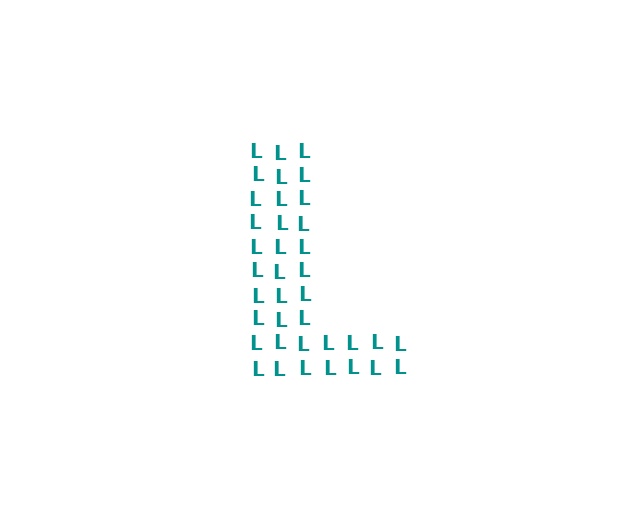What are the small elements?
The small elements are letter L's.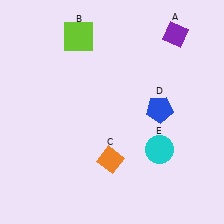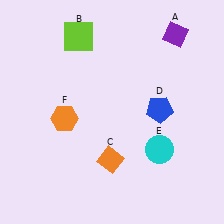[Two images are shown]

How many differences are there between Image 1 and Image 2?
There is 1 difference between the two images.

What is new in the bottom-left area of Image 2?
An orange hexagon (F) was added in the bottom-left area of Image 2.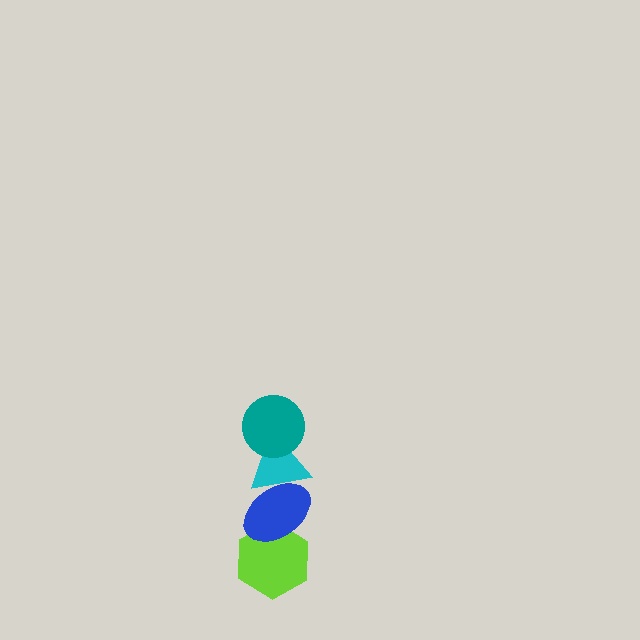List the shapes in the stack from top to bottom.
From top to bottom: the teal circle, the cyan triangle, the blue ellipse, the lime hexagon.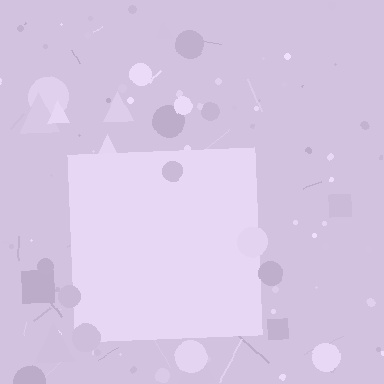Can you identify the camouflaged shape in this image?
The camouflaged shape is a square.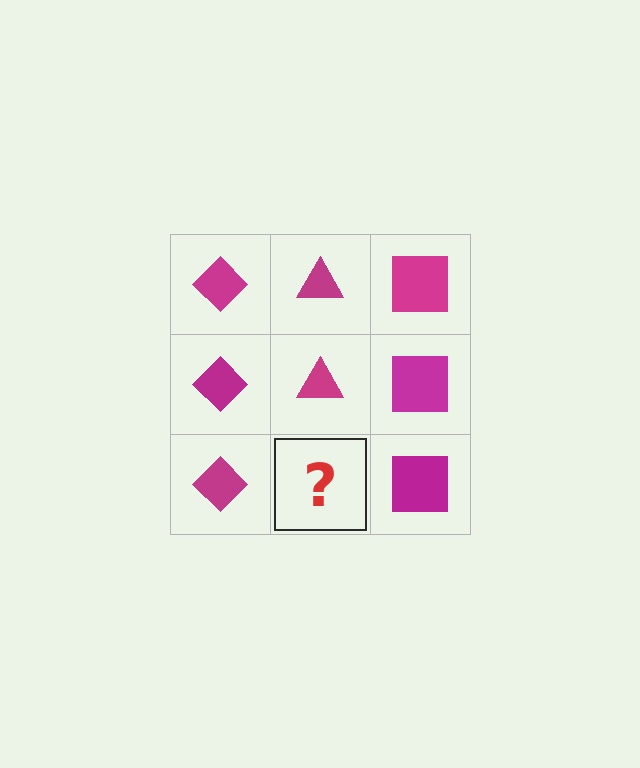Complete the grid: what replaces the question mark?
The question mark should be replaced with a magenta triangle.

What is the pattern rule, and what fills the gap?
The rule is that each column has a consistent shape. The gap should be filled with a magenta triangle.